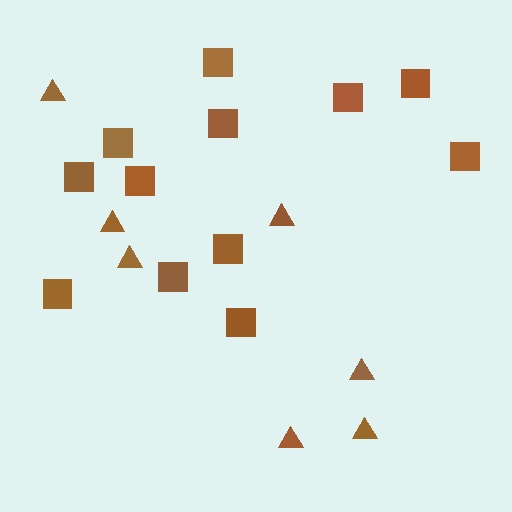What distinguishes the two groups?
There are 2 groups: one group of squares (12) and one group of triangles (7).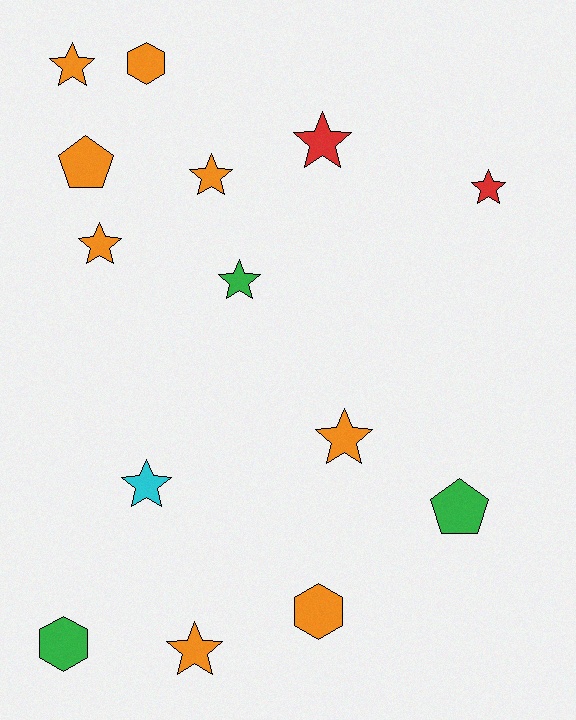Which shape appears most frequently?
Star, with 9 objects.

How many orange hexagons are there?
There are 2 orange hexagons.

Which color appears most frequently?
Orange, with 8 objects.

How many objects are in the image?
There are 14 objects.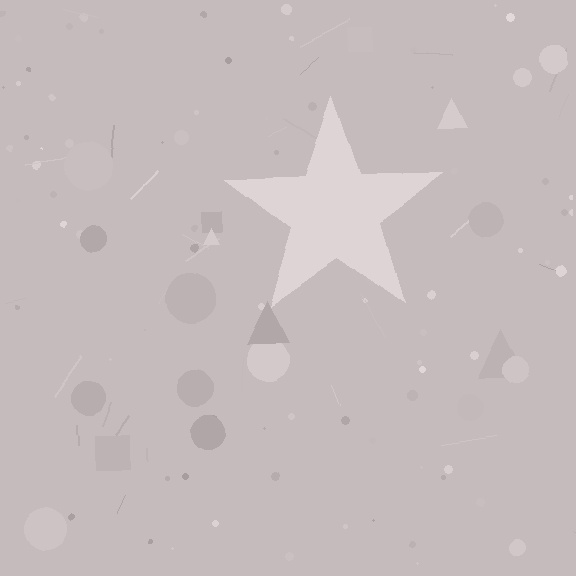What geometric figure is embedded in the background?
A star is embedded in the background.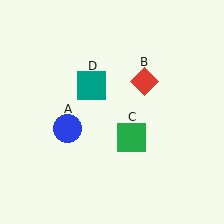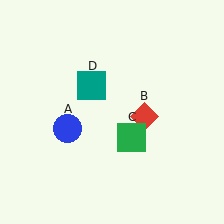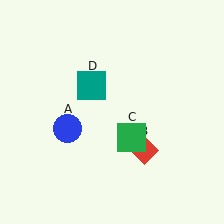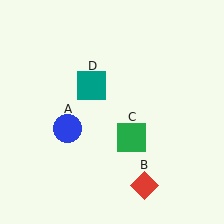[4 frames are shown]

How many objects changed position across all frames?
1 object changed position: red diamond (object B).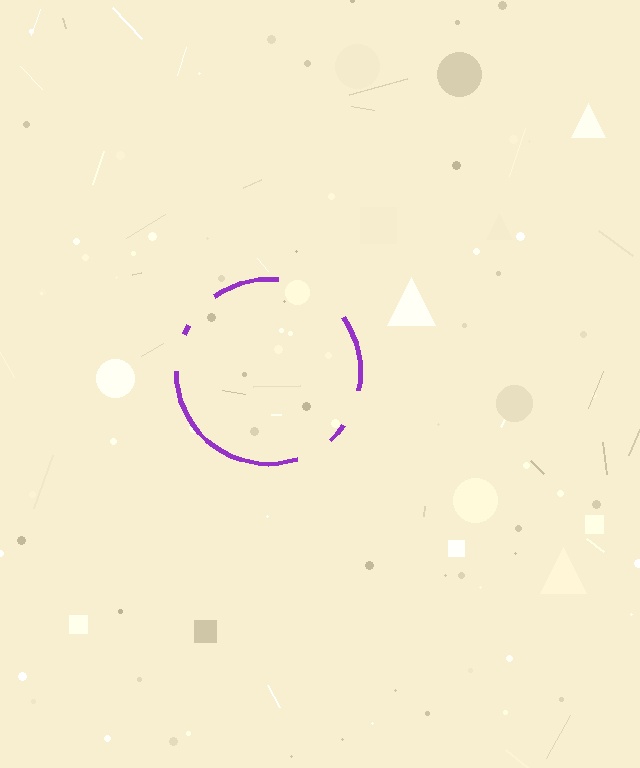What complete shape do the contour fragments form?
The contour fragments form a circle.